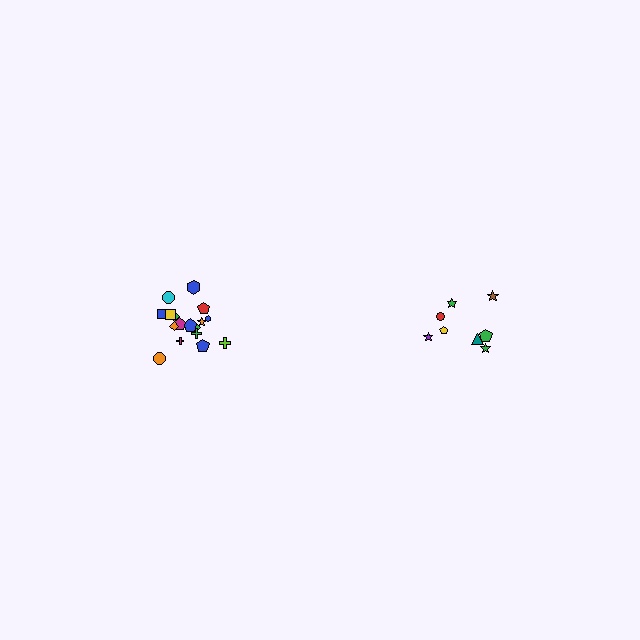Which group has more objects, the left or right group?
The left group.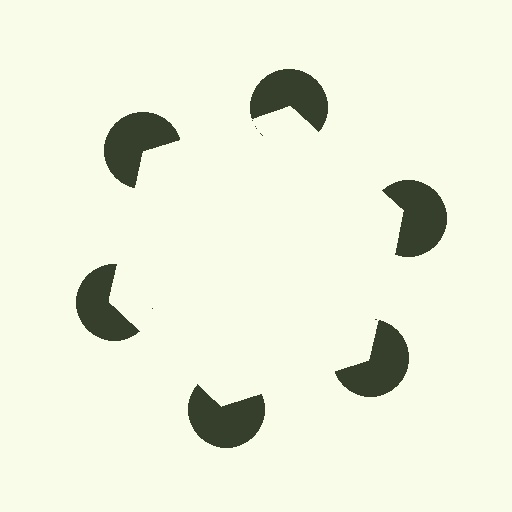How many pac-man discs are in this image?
There are 6 — one at each vertex of the illusory hexagon.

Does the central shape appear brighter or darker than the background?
It typically appears slightly brighter than the background, even though no actual brightness change is drawn.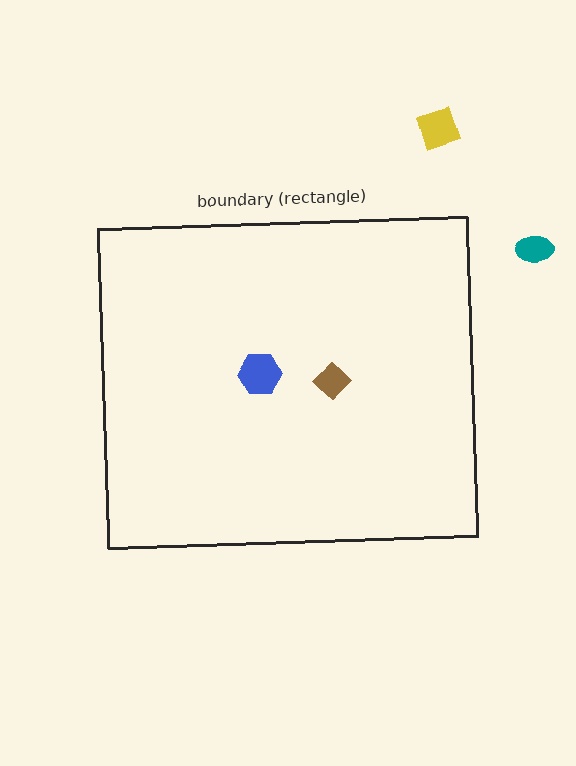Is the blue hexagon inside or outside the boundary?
Inside.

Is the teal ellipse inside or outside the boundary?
Outside.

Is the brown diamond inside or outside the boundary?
Inside.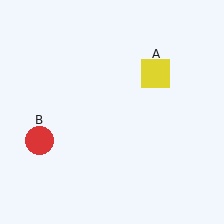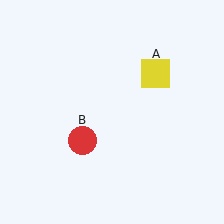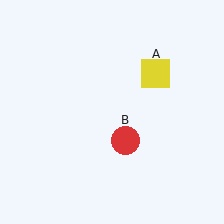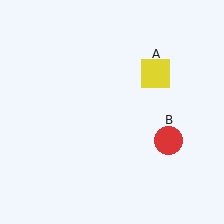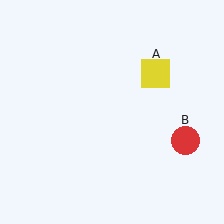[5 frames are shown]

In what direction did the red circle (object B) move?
The red circle (object B) moved right.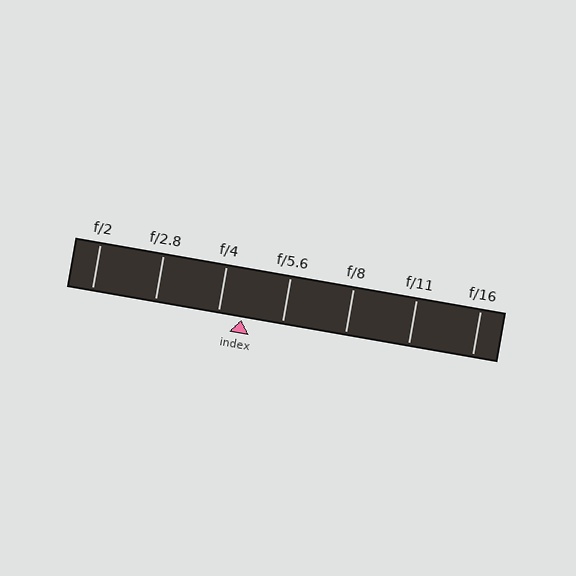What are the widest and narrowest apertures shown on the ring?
The widest aperture shown is f/2 and the narrowest is f/16.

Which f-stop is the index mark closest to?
The index mark is closest to f/4.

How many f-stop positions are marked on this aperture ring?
There are 7 f-stop positions marked.